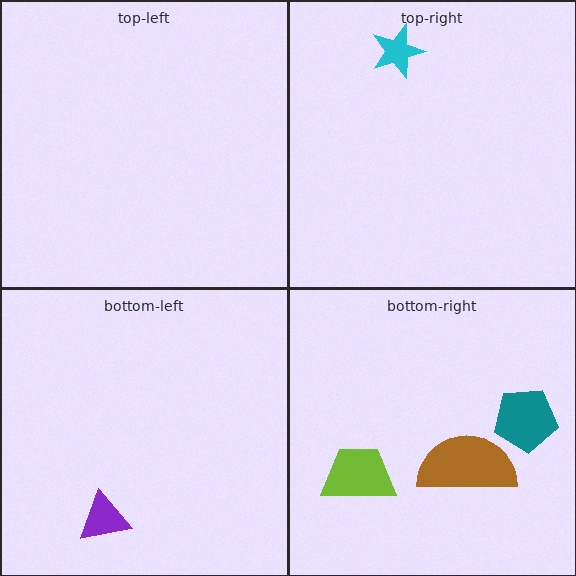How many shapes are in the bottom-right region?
3.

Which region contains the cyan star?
The top-right region.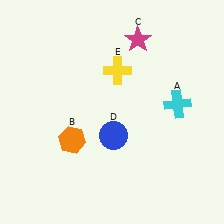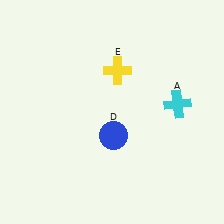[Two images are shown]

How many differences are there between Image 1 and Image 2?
There are 2 differences between the two images.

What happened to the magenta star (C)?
The magenta star (C) was removed in Image 2. It was in the top-right area of Image 1.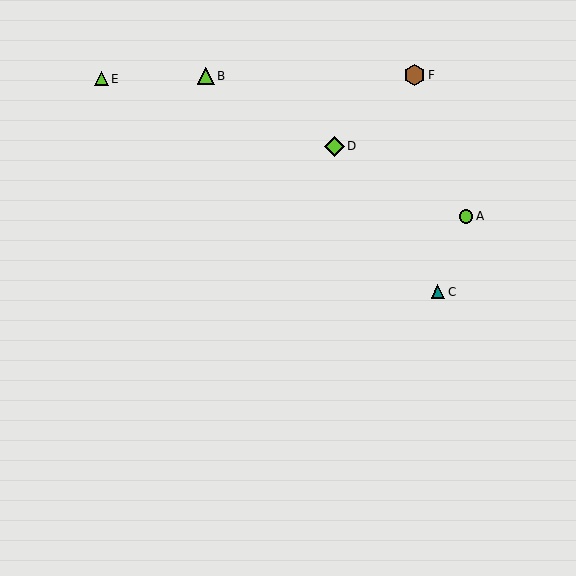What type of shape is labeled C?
Shape C is a teal triangle.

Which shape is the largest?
The brown hexagon (labeled F) is the largest.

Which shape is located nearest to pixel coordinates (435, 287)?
The teal triangle (labeled C) at (438, 292) is nearest to that location.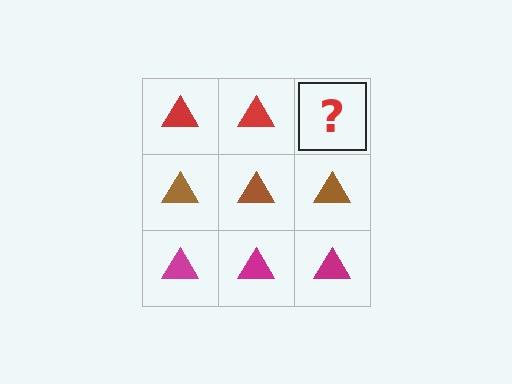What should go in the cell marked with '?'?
The missing cell should contain a red triangle.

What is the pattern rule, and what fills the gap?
The rule is that each row has a consistent color. The gap should be filled with a red triangle.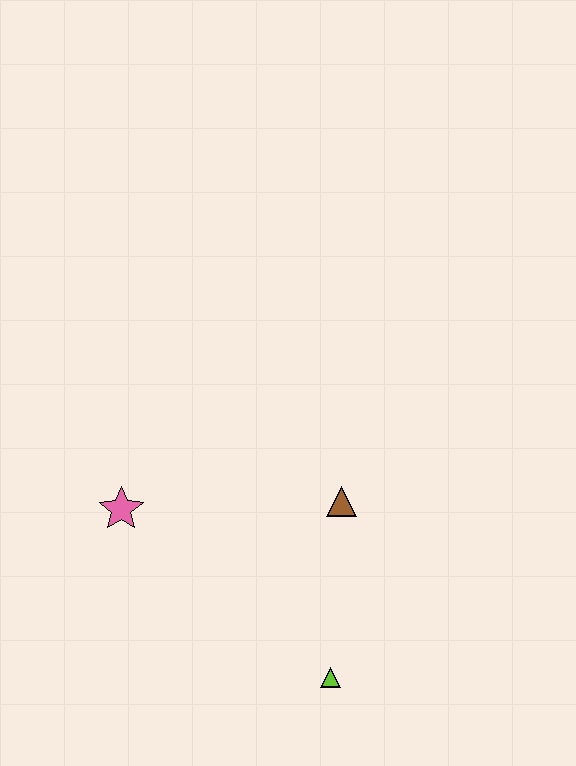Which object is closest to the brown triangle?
The lime triangle is closest to the brown triangle.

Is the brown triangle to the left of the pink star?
No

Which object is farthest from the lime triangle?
The pink star is farthest from the lime triangle.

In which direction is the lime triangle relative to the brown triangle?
The lime triangle is below the brown triangle.